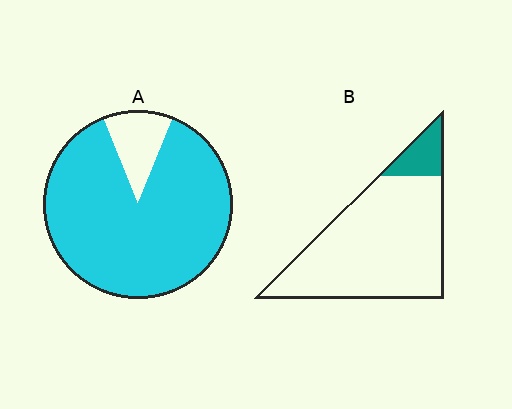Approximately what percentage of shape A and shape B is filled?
A is approximately 90% and B is approximately 10%.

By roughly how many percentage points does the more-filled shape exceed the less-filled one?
By roughly 75 percentage points (A over B).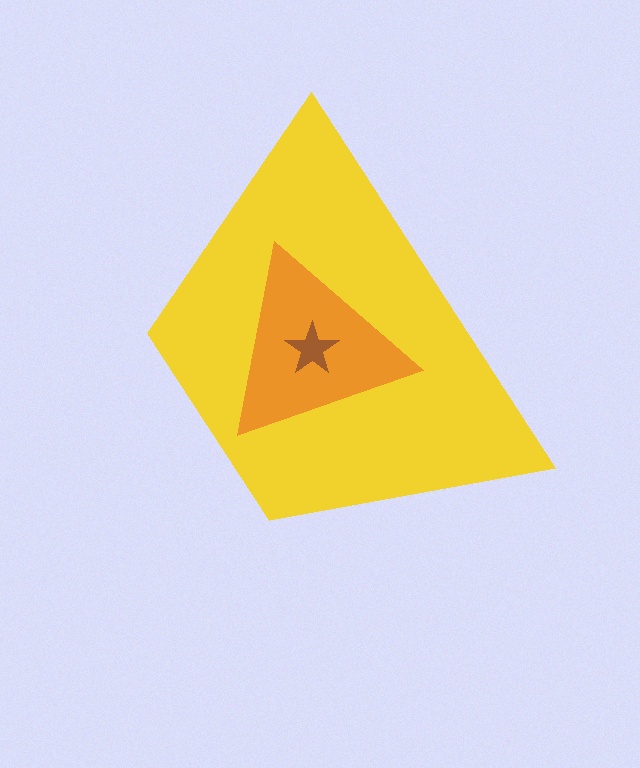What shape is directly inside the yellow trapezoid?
The orange triangle.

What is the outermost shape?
The yellow trapezoid.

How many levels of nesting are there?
3.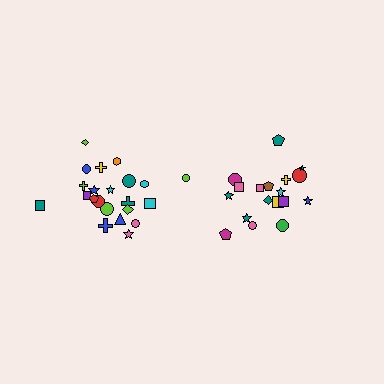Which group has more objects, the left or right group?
The left group.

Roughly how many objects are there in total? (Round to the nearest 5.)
Roughly 40 objects in total.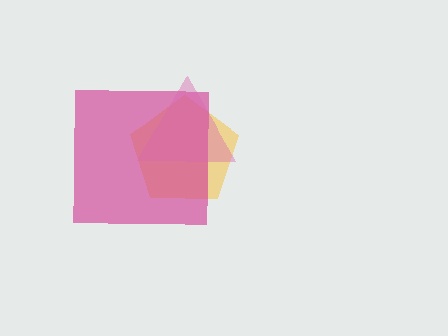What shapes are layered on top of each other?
The layered shapes are: a yellow pentagon, a magenta square, a pink triangle.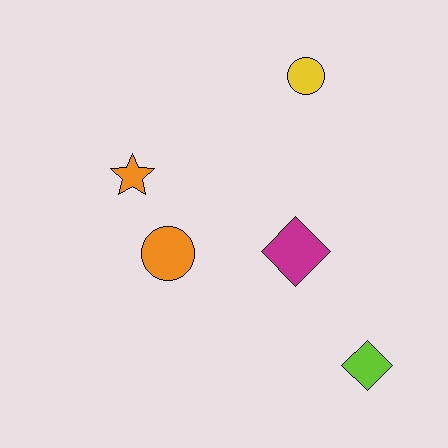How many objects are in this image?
There are 5 objects.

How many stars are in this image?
There is 1 star.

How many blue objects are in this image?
There are no blue objects.